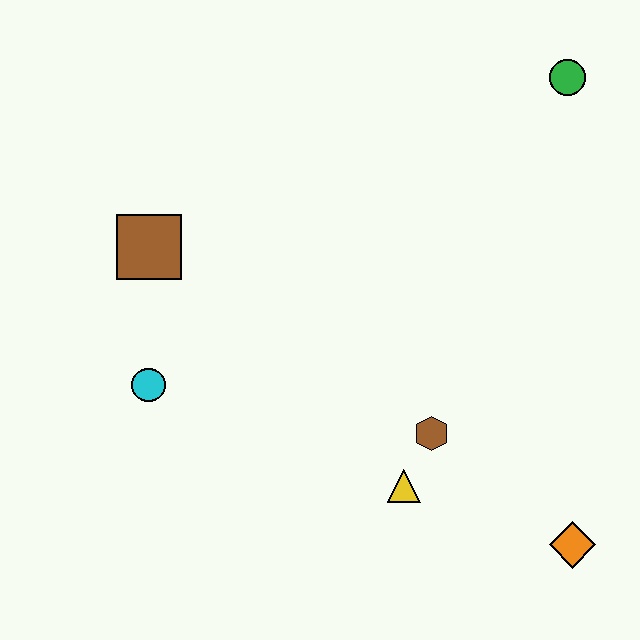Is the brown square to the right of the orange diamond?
No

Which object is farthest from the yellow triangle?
The green circle is farthest from the yellow triangle.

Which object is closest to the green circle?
The brown hexagon is closest to the green circle.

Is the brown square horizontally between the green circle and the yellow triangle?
No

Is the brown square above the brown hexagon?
Yes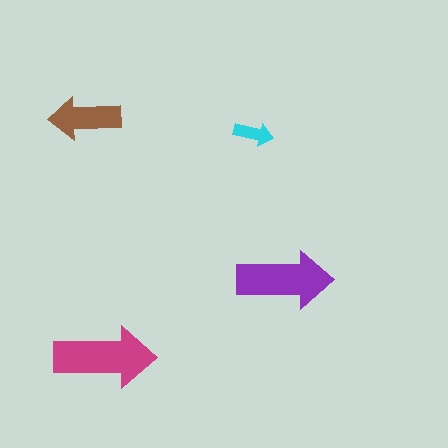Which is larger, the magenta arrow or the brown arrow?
The magenta one.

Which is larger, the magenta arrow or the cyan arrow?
The magenta one.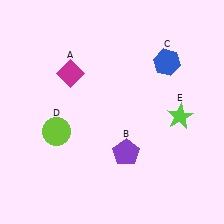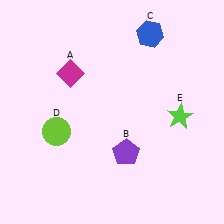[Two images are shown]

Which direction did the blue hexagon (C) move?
The blue hexagon (C) moved up.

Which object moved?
The blue hexagon (C) moved up.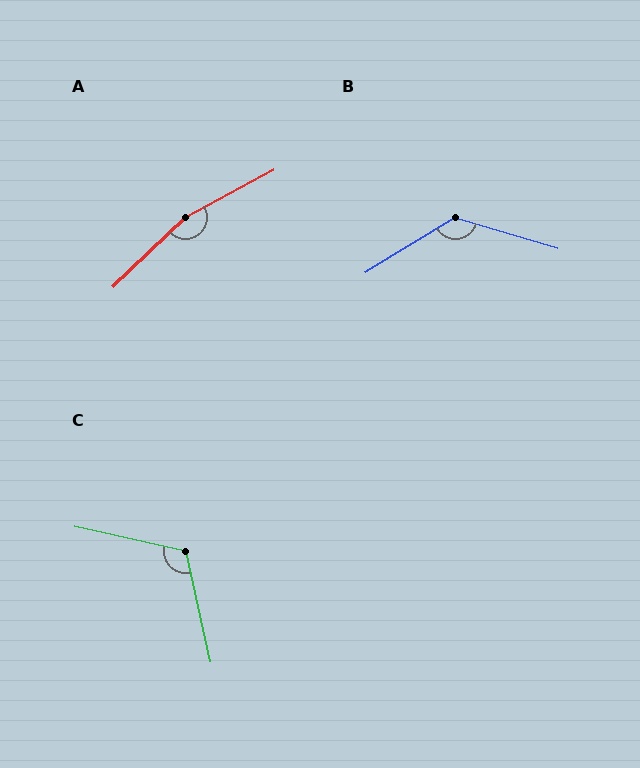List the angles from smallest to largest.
C (115°), B (132°), A (164°).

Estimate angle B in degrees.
Approximately 132 degrees.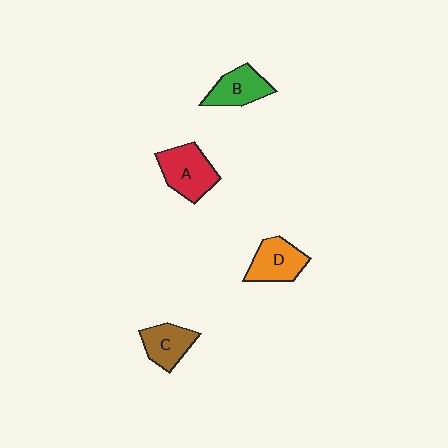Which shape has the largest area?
Shape A (red).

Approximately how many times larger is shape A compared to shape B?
Approximately 1.3 times.